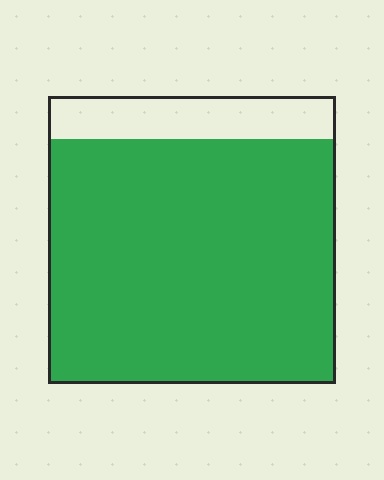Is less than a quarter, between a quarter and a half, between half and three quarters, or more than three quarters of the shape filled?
More than three quarters.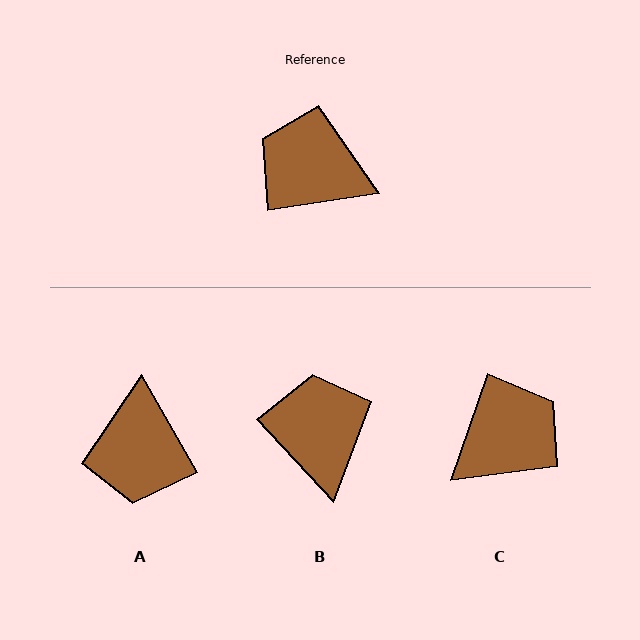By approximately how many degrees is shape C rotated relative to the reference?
Approximately 118 degrees clockwise.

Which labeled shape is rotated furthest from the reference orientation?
C, about 118 degrees away.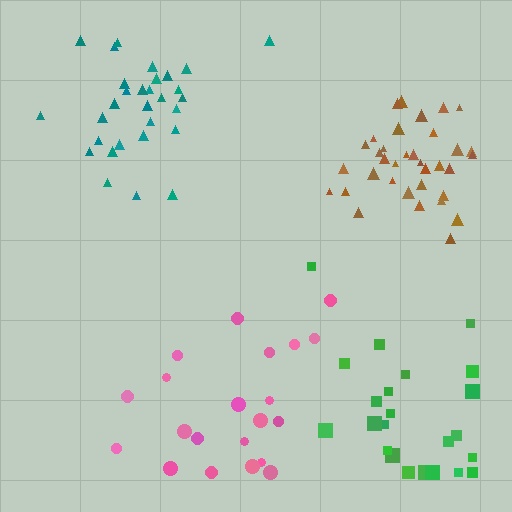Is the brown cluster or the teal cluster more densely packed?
Brown.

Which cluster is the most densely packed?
Brown.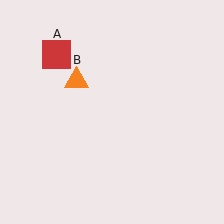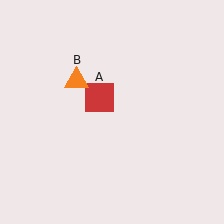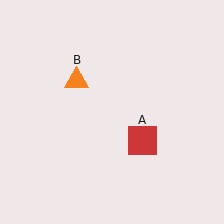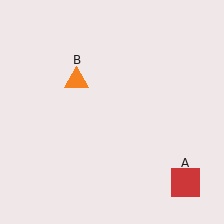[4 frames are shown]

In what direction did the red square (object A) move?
The red square (object A) moved down and to the right.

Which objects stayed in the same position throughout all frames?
Orange triangle (object B) remained stationary.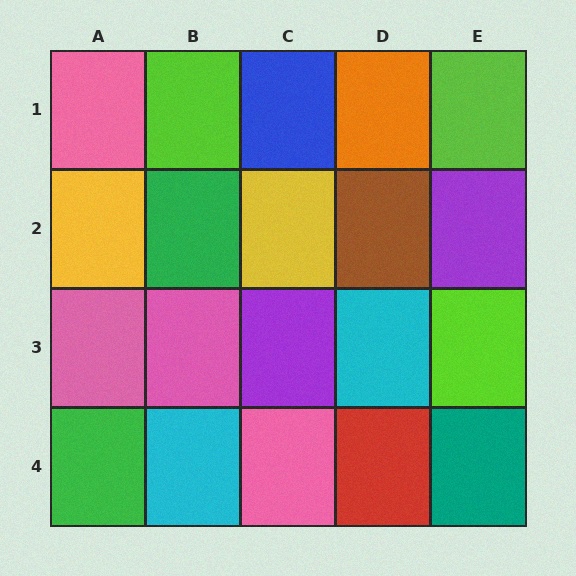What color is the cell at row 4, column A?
Green.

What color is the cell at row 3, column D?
Cyan.